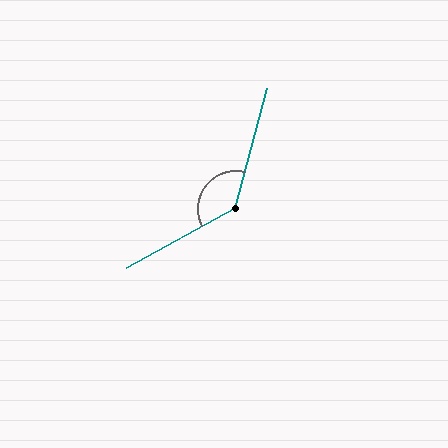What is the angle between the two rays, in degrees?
Approximately 133 degrees.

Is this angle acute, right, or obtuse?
It is obtuse.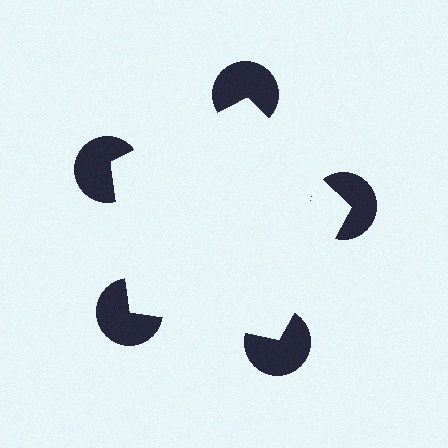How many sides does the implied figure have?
5 sides.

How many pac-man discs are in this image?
There are 5 — one at each vertex of the illusory pentagon.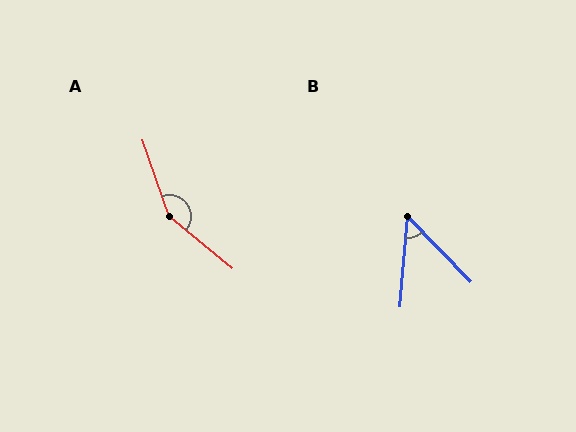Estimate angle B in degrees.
Approximately 49 degrees.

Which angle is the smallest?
B, at approximately 49 degrees.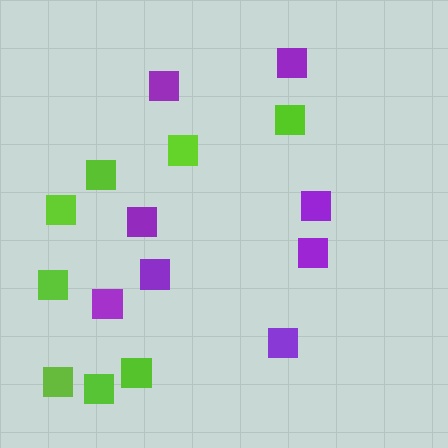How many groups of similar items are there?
There are 2 groups: one group of purple squares (8) and one group of lime squares (8).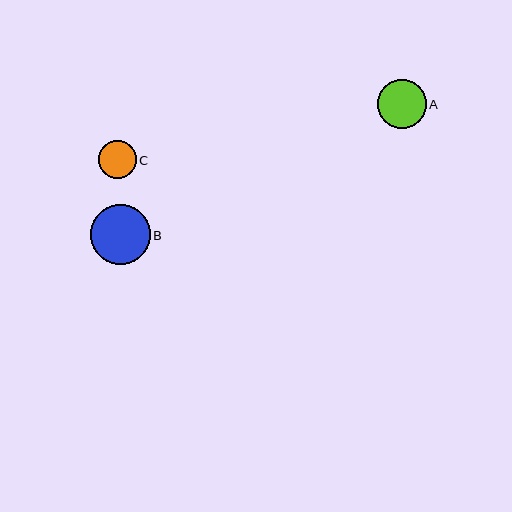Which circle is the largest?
Circle B is the largest with a size of approximately 60 pixels.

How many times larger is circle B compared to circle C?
Circle B is approximately 1.6 times the size of circle C.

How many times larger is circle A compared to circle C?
Circle A is approximately 1.3 times the size of circle C.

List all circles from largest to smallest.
From largest to smallest: B, A, C.